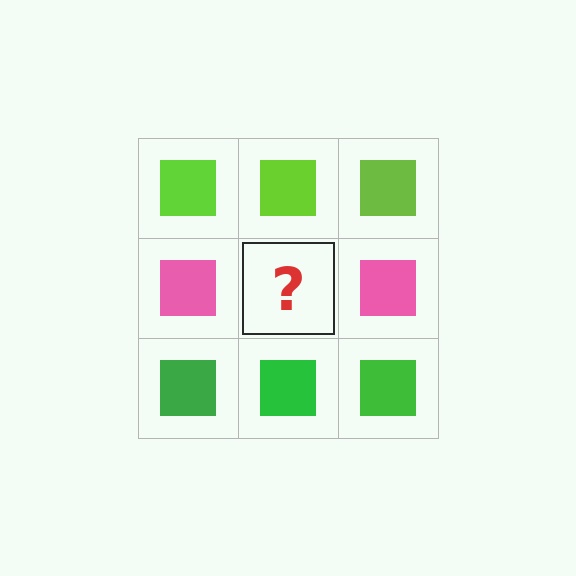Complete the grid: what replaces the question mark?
The question mark should be replaced with a pink square.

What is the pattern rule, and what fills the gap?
The rule is that each row has a consistent color. The gap should be filled with a pink square.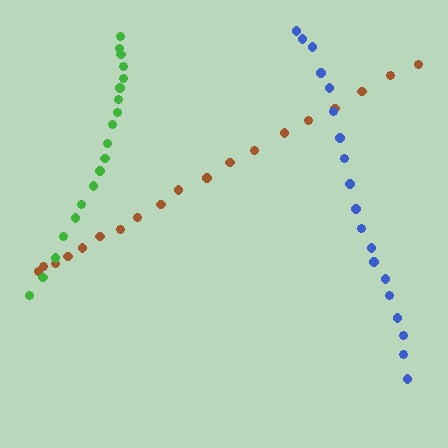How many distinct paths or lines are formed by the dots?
There are 3 distinct paths.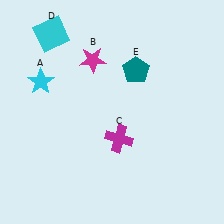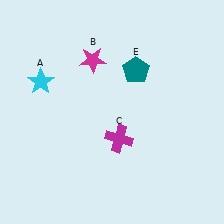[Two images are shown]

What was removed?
The cyan square (D) was removed in Image 2.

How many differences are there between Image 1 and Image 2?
There is 1 difference between the two images.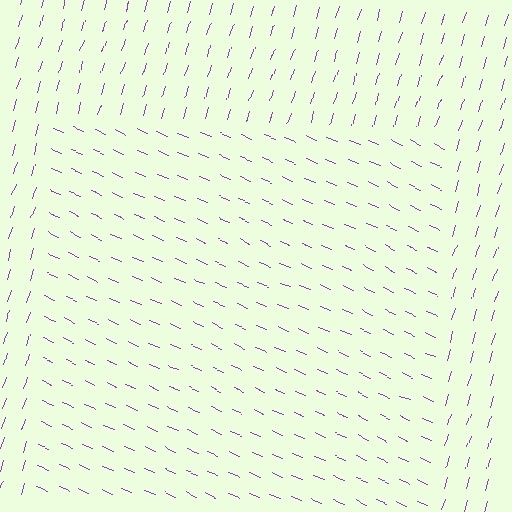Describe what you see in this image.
The image is filled with small purple line segments. A rectangle region in the image has lines oriented differently from the surrounding lines, creating a visible texture boundary.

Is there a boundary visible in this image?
Yes, there is a texture boundary formed by a change in line orientation.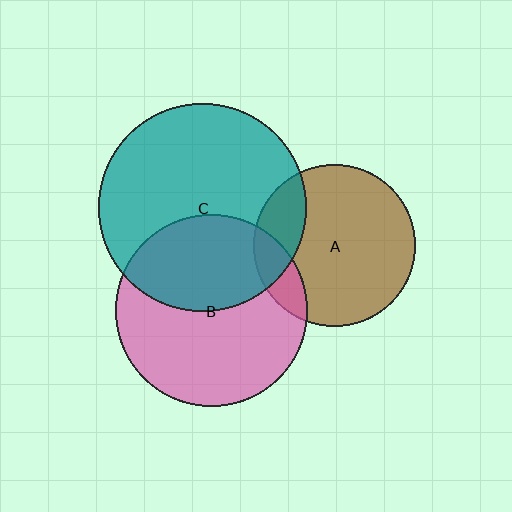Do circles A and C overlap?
Yes.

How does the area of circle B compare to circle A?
Approximately 1.4 times.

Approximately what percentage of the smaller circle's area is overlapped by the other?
Approximately 20%.